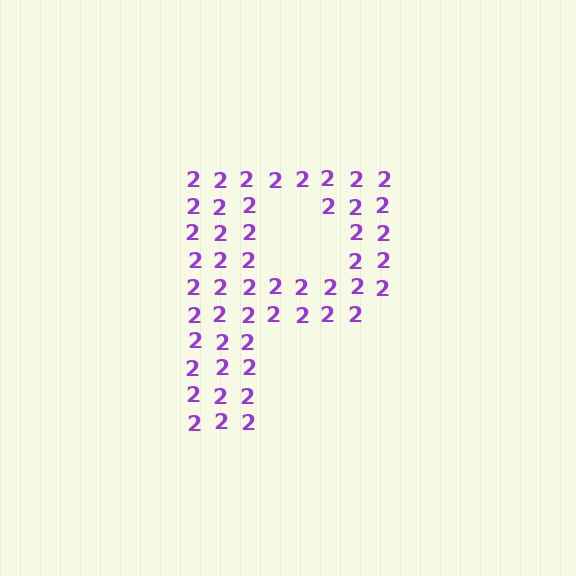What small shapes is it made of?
It is made of small digit 2's.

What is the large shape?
The large shape is the letter P.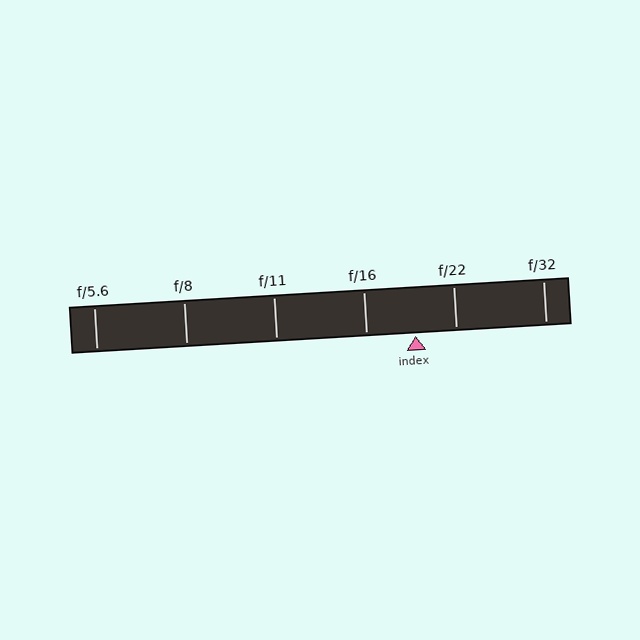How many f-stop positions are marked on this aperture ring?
There are 6 f-stop positions marked.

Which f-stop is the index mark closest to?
The index mark is closest to f/22.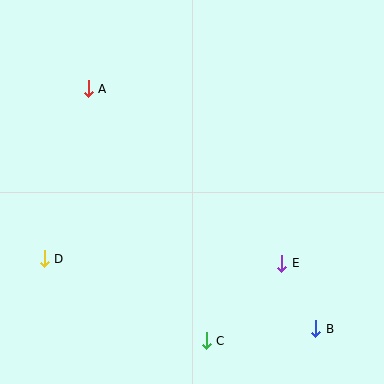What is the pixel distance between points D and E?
The distance between D and E is 238 pixels.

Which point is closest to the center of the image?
Point E at (282, 263) is closest to the center.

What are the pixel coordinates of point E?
Point E is at (282, 263).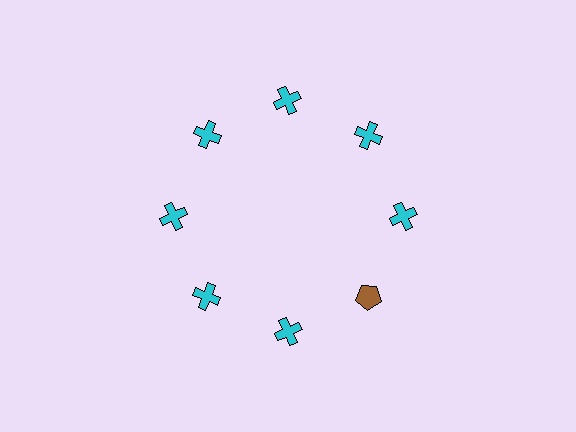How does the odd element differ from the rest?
It differs in both color (brown instead of cyan) and shape (pentagon instead of cross).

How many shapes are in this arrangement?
There are 8 shapes arranged in a ring pattern.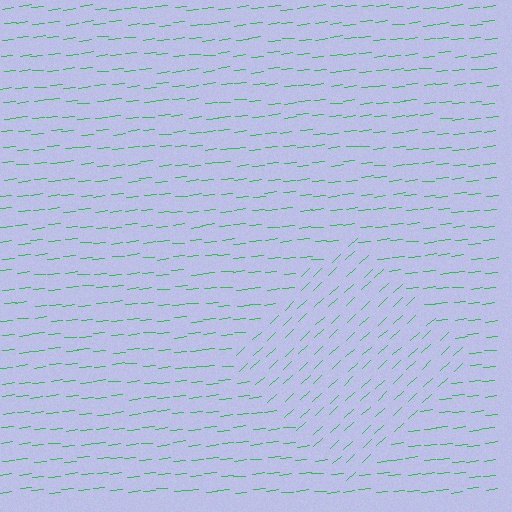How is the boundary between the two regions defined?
The boundary is defined purely by a change in line orientation (approximately 37 degrees difference). All lines are the same color and thickness.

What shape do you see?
I see a diamond.